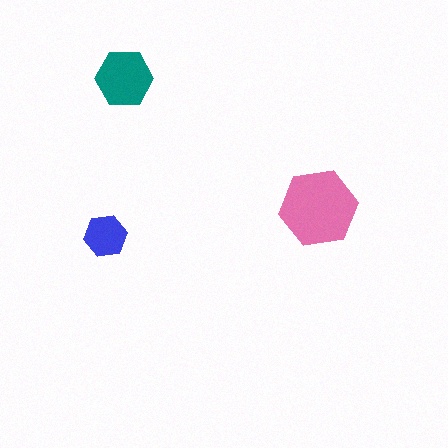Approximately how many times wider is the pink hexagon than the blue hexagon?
About 2 times wider.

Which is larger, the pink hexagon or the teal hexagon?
The pink one.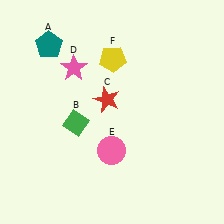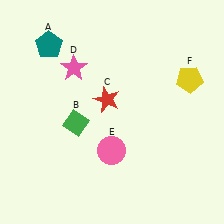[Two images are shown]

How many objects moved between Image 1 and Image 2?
1 object moved between the two images.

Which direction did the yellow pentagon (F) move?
The yellow pentagon (F) moved right.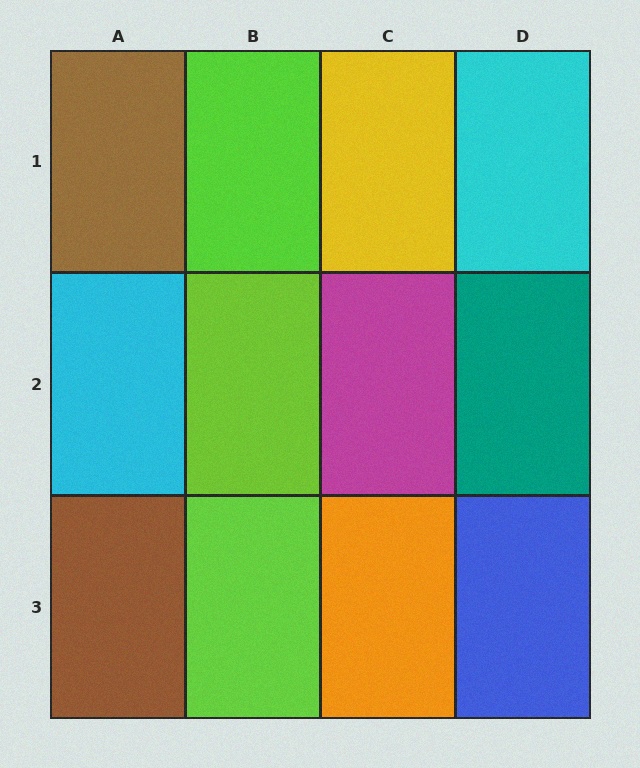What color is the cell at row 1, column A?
Brown.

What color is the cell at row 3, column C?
Orange.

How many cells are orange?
1 cell is orange.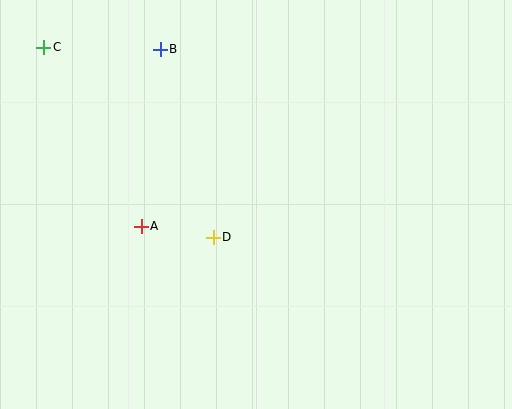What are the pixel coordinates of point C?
Point C is at (44, 47).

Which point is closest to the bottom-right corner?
Point D is closest to the bottom-right corner.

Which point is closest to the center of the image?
Point D at (213, 237) is closest to the center.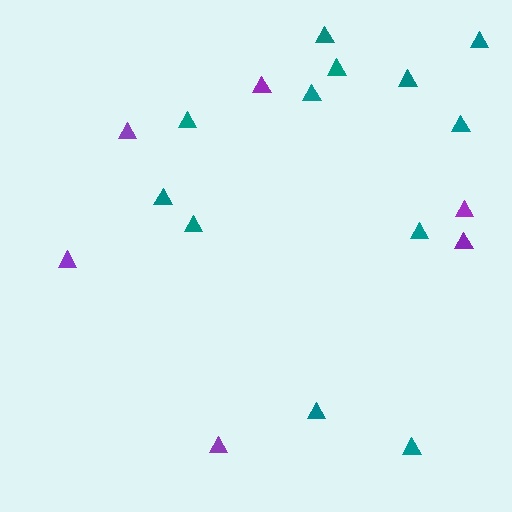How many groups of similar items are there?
There are 2 groups: one group of purple triangles (6) and one group of teal triangles (12).